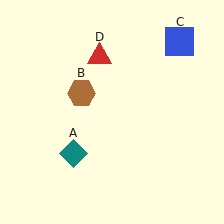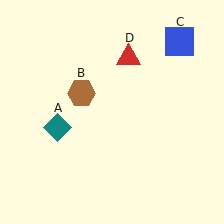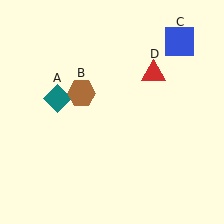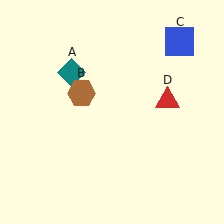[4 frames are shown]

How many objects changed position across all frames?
2 objects changed position: teal diamond (object A), red triangle (object D).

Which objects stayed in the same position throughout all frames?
Brown hexagon (object B) and blue square (object C) remained stationary.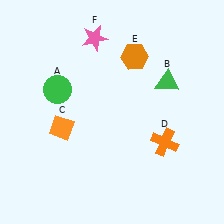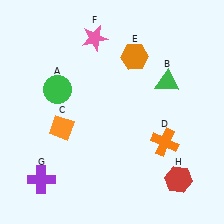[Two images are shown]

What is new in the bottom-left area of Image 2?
A purple cross (G) was added in the bottom-left area of Image 2.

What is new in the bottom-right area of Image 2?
A red hexagon (H) was added in the bottom-right area of Image 2.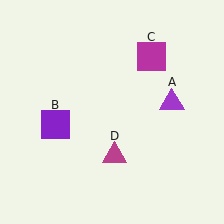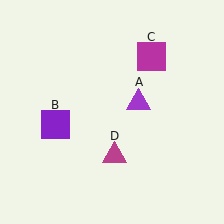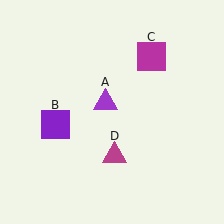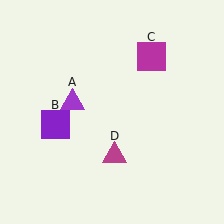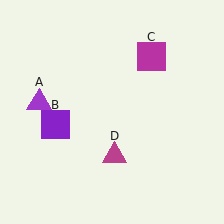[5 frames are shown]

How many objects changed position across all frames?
1 object changed position: purple triangle (object A).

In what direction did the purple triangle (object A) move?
The purple triangle (object A) moved left.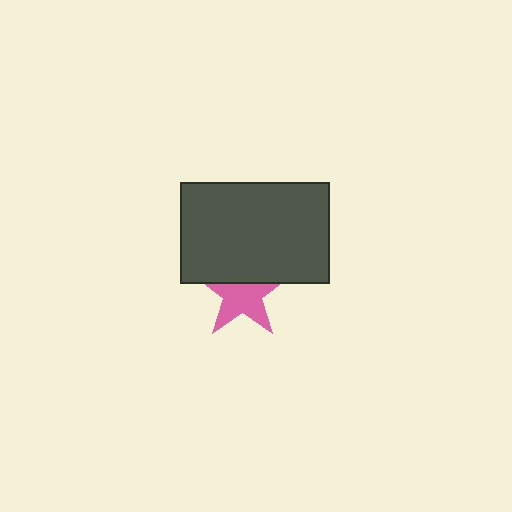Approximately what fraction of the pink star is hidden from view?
Roughly 36% of the pink star is hidden behind the dark gray rectangle.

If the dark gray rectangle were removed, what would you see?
You would see the complete pink star.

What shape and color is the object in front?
The object in front is a dark gray rectangle.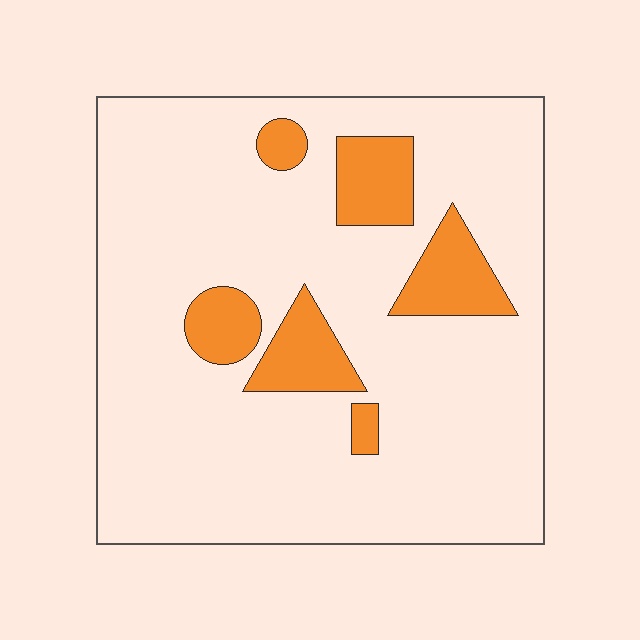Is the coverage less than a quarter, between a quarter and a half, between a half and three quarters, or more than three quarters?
Less than a quarter.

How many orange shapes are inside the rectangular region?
6.